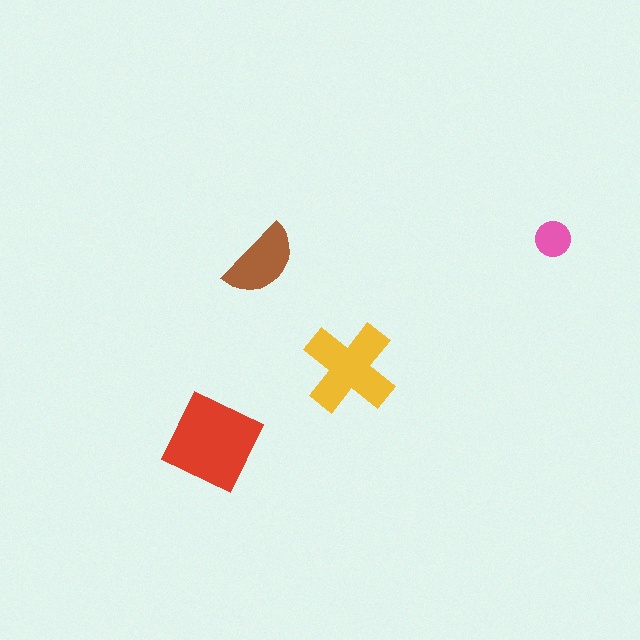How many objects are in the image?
There are 4 objects in the image.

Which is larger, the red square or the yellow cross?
The red square.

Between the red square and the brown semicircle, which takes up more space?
The red square.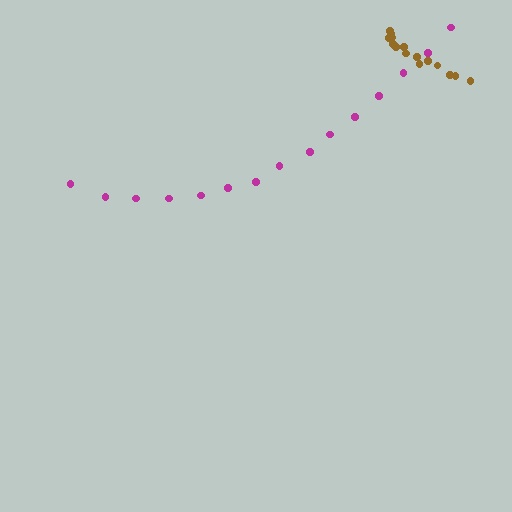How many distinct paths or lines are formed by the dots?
There are 2 distinct paths.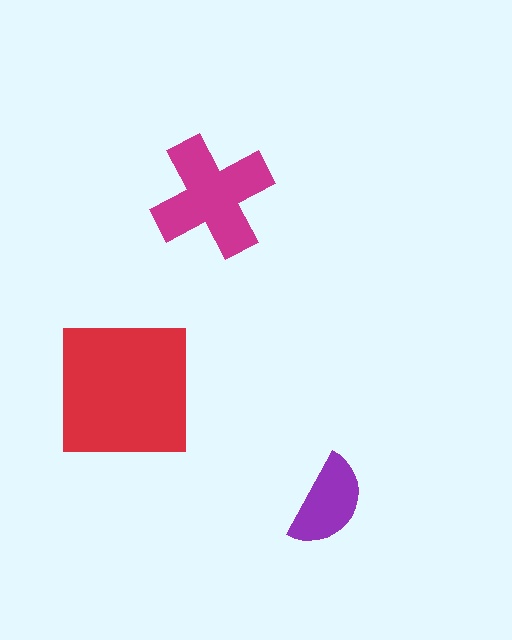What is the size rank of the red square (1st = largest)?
1st.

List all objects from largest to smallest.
The red square, the magenta cross, the purple semicircle.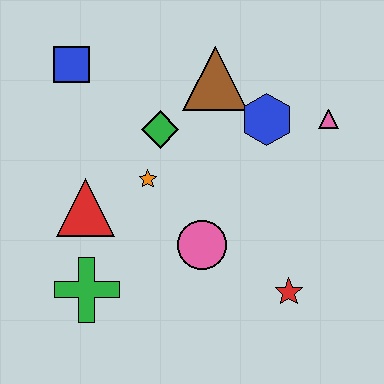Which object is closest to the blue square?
The green diamond is closest to the blue square.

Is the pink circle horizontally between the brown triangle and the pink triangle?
No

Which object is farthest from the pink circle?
The blue square is farthest from the pink circle.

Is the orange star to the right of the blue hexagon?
No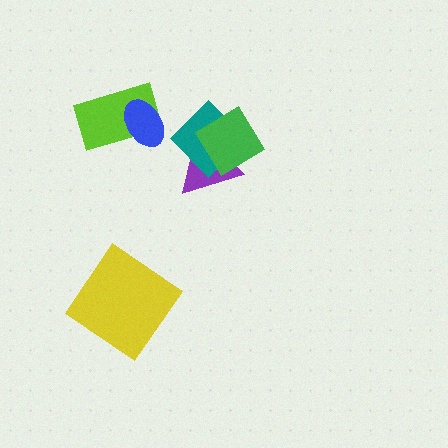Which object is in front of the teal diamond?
The green diamond is in front of the teal diamond.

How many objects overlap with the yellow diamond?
0 objects overlap with the yellow diamond.